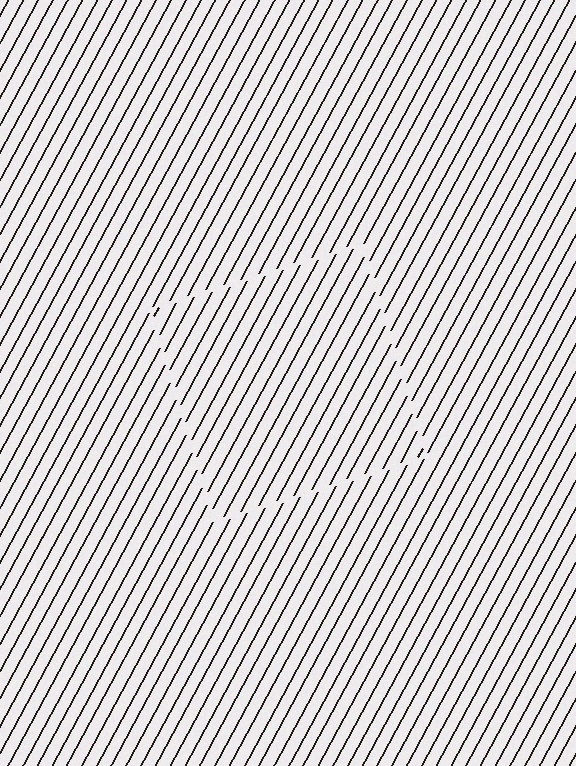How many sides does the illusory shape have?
4 sides — the line-ends trace a square.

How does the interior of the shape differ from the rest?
The interior of the shape contains the same grating, shifted by half a period — the contour is defined by the phase discontinuity where line-ends from the inner and outer gratings abut.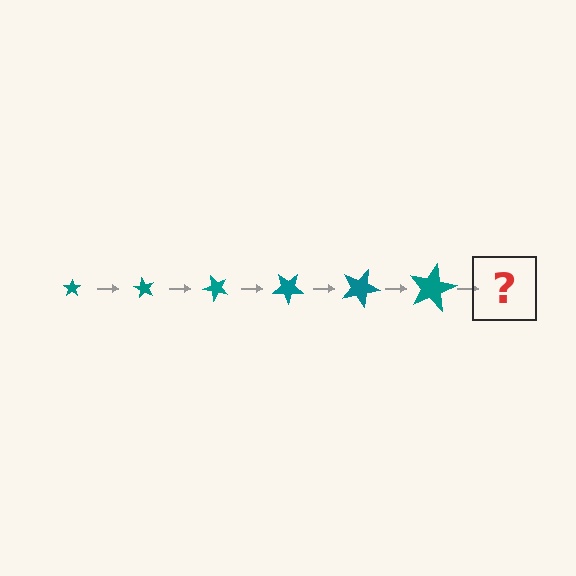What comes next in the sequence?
The next element should be a star, larger than the previous one and rotated 360 degrees from the start.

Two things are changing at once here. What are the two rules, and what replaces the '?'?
The two rules are that the star grows larger each step and it rotates 60 degrees each step. The '?' should be a star, larger than the previous one and rotated 360 degrees from the start.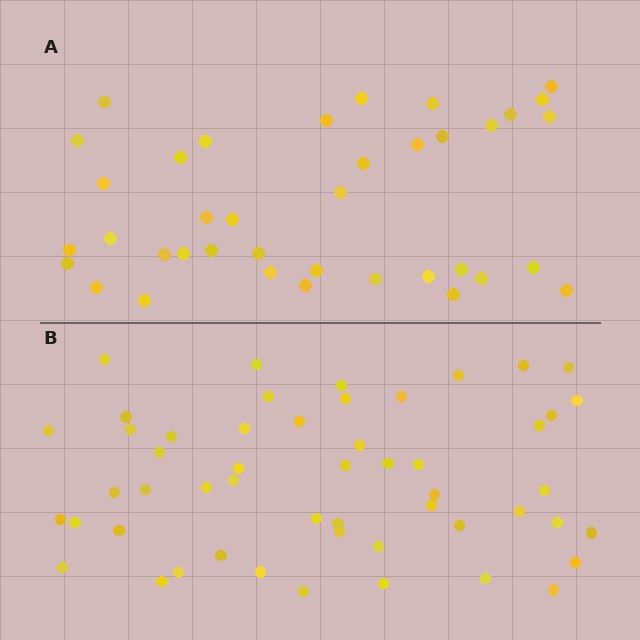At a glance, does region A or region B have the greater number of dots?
Region B (the bottom region) has more dots.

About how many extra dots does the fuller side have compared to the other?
Region B has approximately 15 more dots than region A.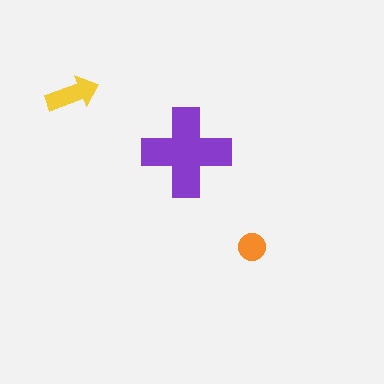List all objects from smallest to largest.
The orange circle, the yellow arrow, the purple cross.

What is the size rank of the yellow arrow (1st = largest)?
2nd.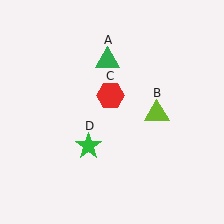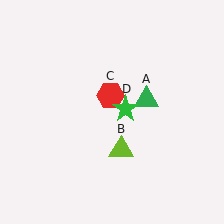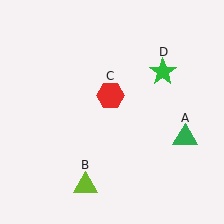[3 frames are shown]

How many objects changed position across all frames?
3 objects changed position: green triangle (object A), lime triangle (object B), green star (object D).